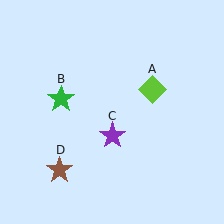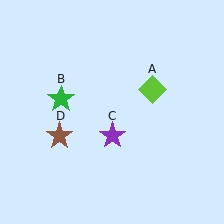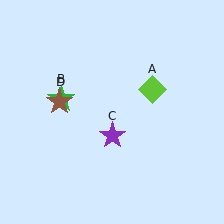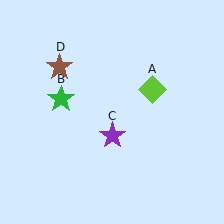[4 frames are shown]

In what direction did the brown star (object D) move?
The brown star (object D) moved up.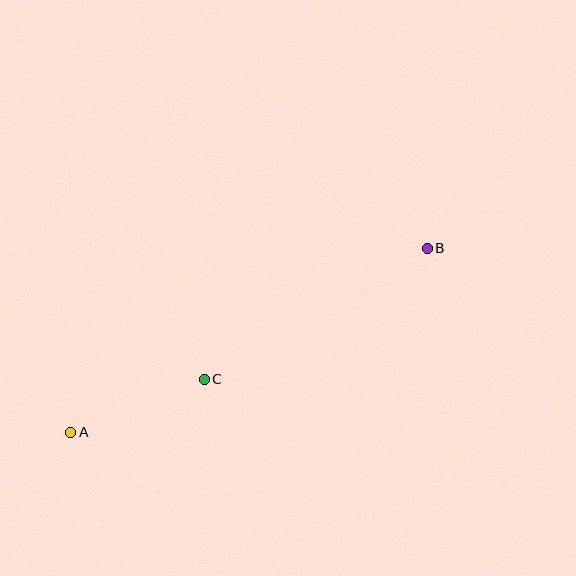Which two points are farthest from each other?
Points A and B are farthest from each other.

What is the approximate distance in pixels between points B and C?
The distance between B and C is approximately 259 pixels.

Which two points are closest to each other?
Points A and C are closest to each other.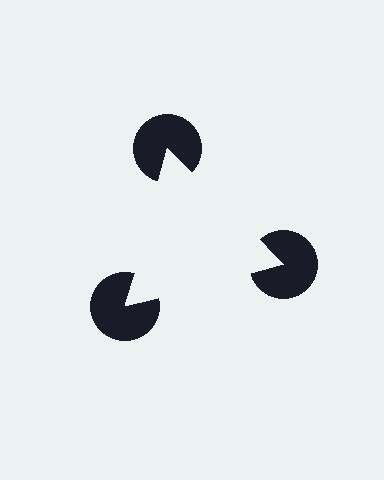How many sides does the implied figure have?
3 sides.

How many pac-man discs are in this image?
There are 3 — one at each vertex of the illusory triangle.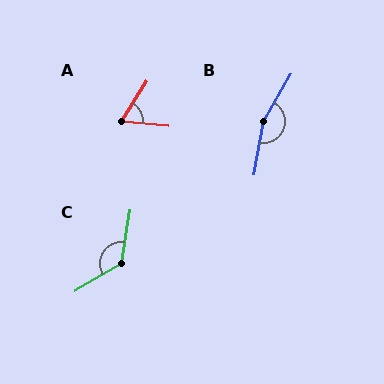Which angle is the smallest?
A, at approximately 63 degrees.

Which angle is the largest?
B, at approximately 160 degrees.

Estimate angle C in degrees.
Approximately 130 degrees.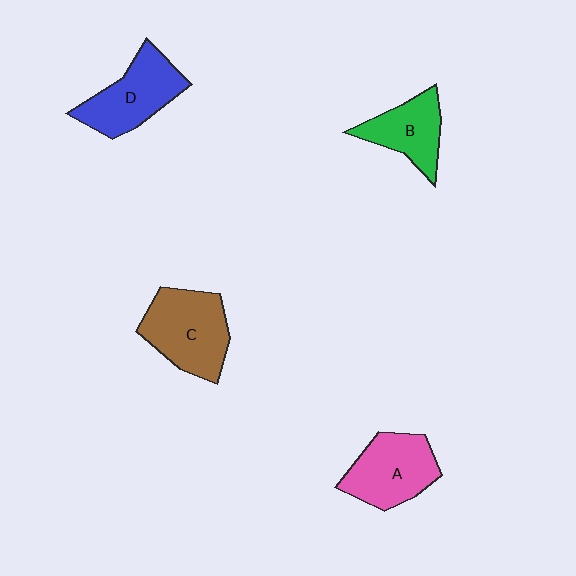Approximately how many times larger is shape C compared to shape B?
Approximately 1.4 times.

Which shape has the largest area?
Shape C (brown).